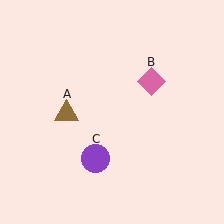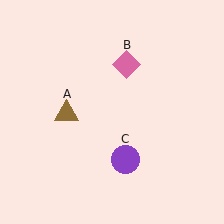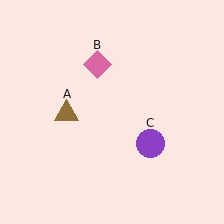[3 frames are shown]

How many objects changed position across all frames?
2 objects changed position: pink diamond (object B), purple circle (object C).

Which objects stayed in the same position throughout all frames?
Brown triangle (object A) remained stationary.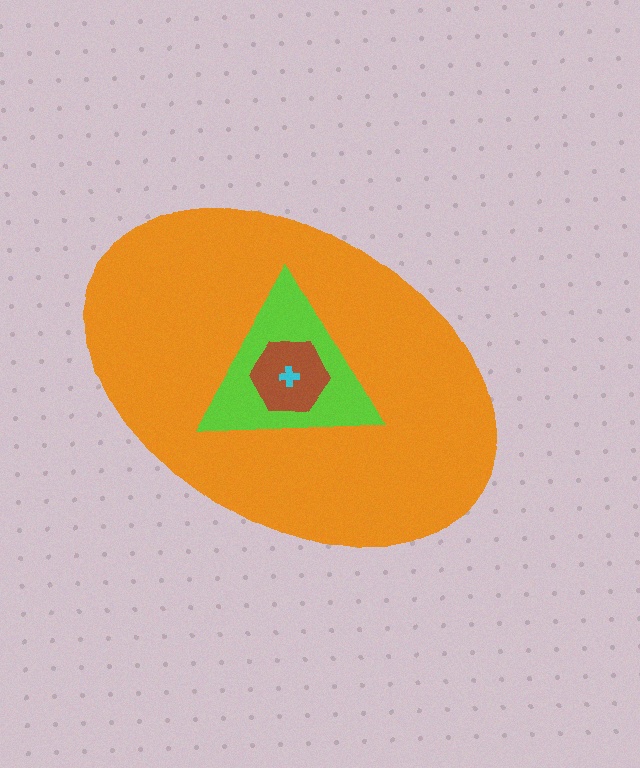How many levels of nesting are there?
4.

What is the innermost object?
The cyan cross.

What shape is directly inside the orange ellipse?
The lime triangle.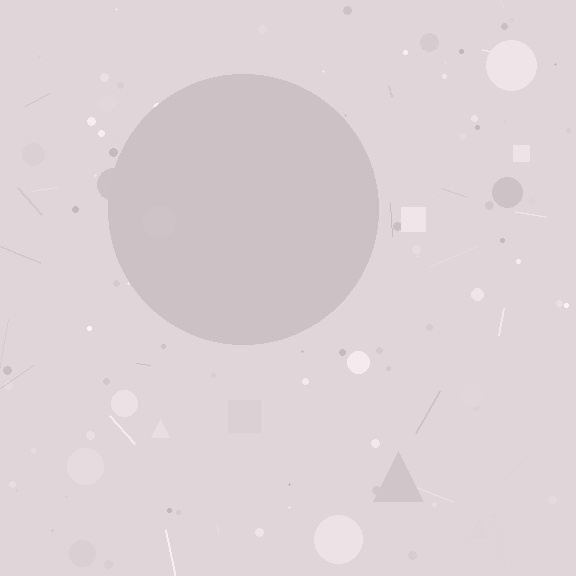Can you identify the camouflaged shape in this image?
The camouflaged shape is a circle.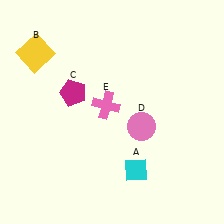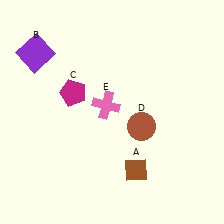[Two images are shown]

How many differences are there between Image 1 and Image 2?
There are 3 differences between the two images.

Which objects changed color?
A changed from cyan to brown. B changed from yellow to purple. D changed from pink to brown.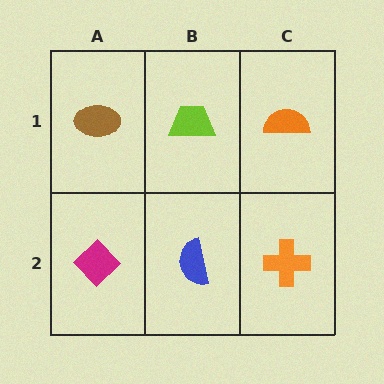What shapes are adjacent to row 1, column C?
An orange cross (row 2, column C), a lime trapezoid (row 1, column B).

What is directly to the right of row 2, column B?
An orange cross.